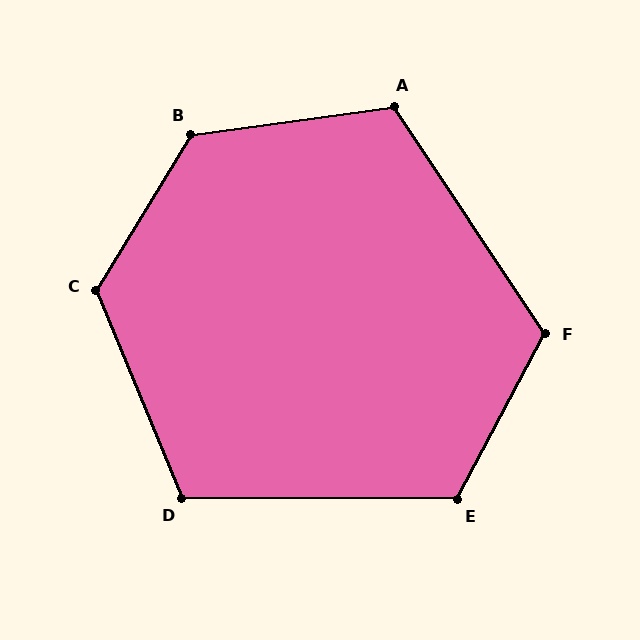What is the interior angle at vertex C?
Approximately 126 degrees (obtuse).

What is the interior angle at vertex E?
Approximately 118 degrees (obtuse).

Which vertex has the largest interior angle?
B, at approximately 129 degrees.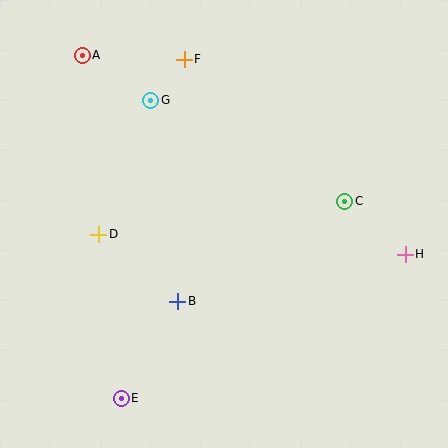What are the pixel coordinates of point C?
Point C is at (345, 201).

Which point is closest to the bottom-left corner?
Point E is closest to the bottom-left corner.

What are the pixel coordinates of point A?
Point A is at (82, 55).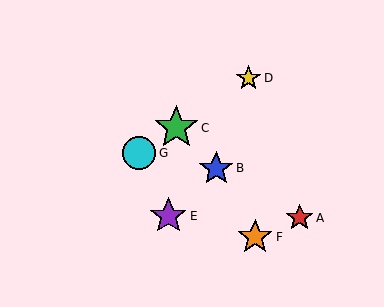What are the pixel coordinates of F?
Object F is at (255, 237).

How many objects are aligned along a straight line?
3 objects (C, D, G) are aligned along a straight line.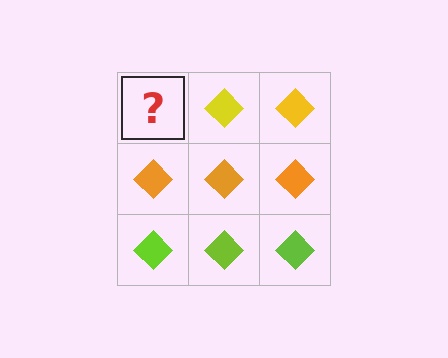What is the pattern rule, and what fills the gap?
The rule is that each row has a consistent color. The gap should be filled with a yellow diamond.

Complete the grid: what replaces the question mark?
The question mark should be replaced with a yellow diamond.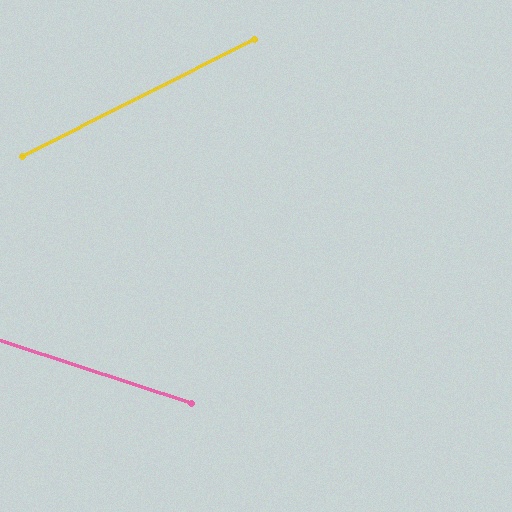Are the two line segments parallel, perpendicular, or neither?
Neither parallel nor perpendicular — they differ by about 45°.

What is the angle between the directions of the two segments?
Approximately 45 degrees.